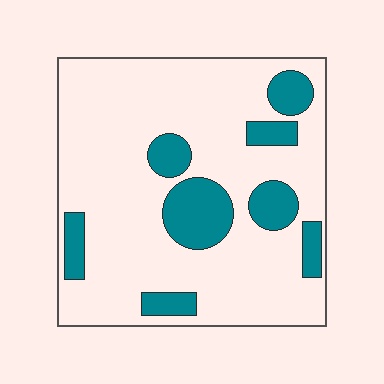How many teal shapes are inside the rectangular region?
8.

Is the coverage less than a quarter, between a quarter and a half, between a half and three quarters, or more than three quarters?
Less than a quarter.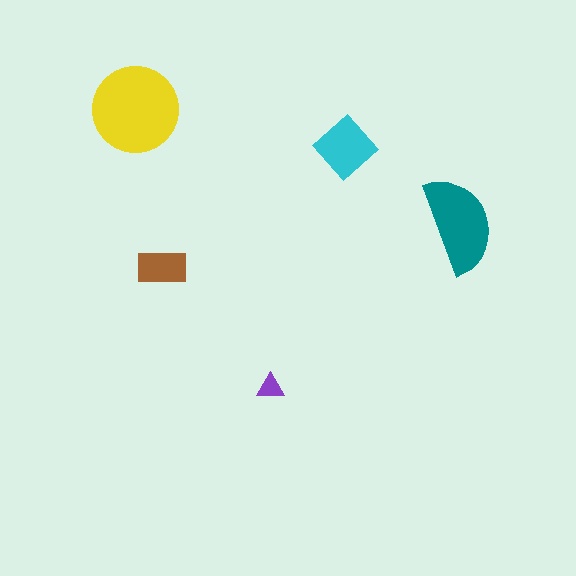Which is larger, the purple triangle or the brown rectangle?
The brown rectangle.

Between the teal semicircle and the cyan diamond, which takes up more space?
The teal semicircle.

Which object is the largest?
The yellow circle.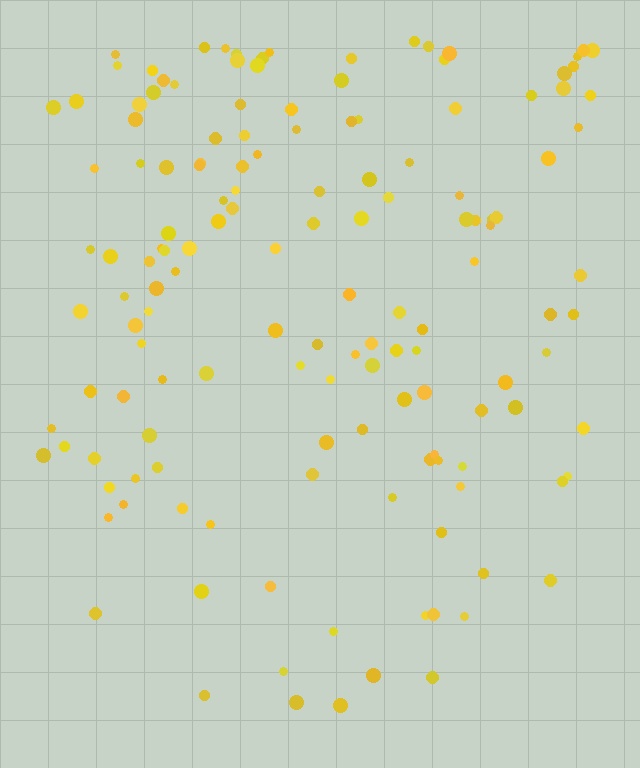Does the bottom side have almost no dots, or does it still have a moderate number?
Still a moderate number, just noticeably fewer than the top.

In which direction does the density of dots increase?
From bottom to top, with the top side densest.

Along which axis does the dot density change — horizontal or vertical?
Vertical.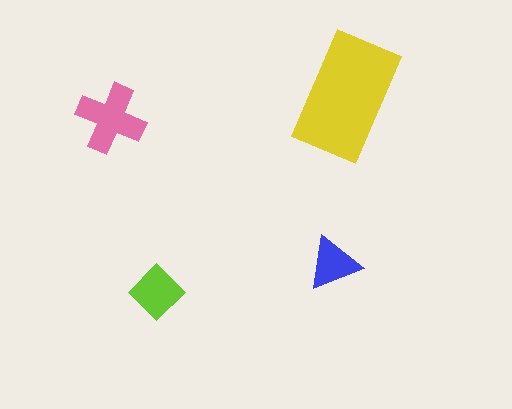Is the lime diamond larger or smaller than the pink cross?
Smaller.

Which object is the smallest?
The blue triangle.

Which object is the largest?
The yellow rectangle.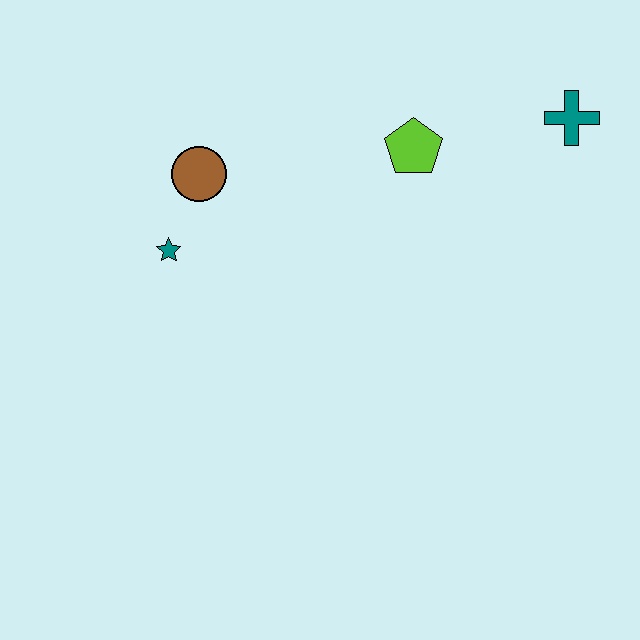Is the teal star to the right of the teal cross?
No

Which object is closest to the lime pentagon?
The teal cross is closest to the lime pentagon.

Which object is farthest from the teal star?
The teal cross is farthest from the teal star.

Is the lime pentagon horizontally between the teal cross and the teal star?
Yes